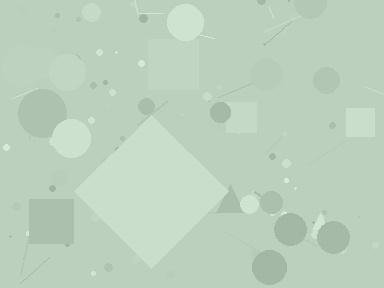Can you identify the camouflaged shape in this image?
The camouflaged shape is a diamond.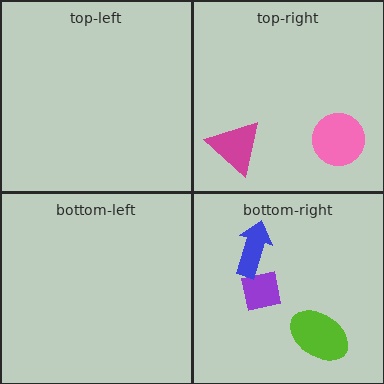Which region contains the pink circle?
The top-right region.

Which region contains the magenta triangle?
The top-right region.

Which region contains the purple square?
The bottom-right region.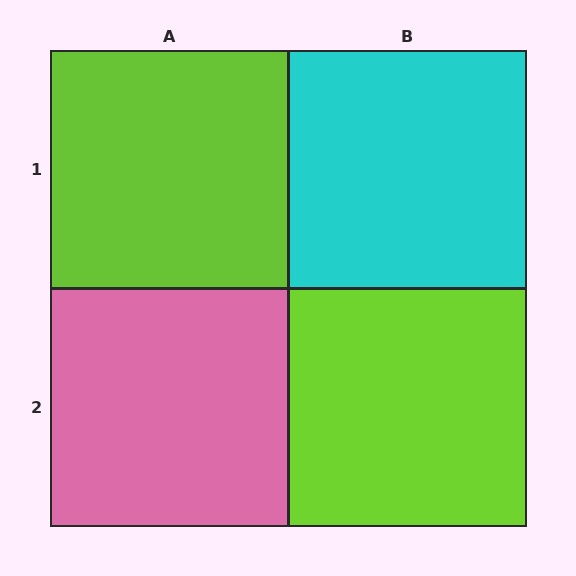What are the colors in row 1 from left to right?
Lime, cyan.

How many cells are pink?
1 cell is pink.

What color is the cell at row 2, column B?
Lime.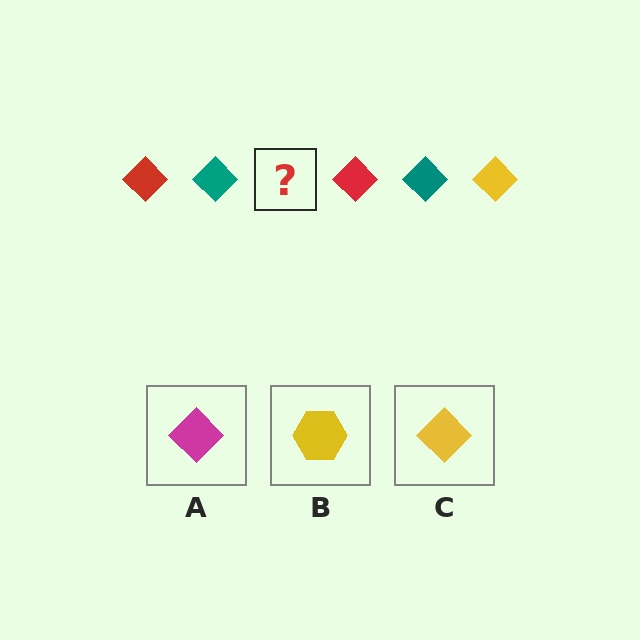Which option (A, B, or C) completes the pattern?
C.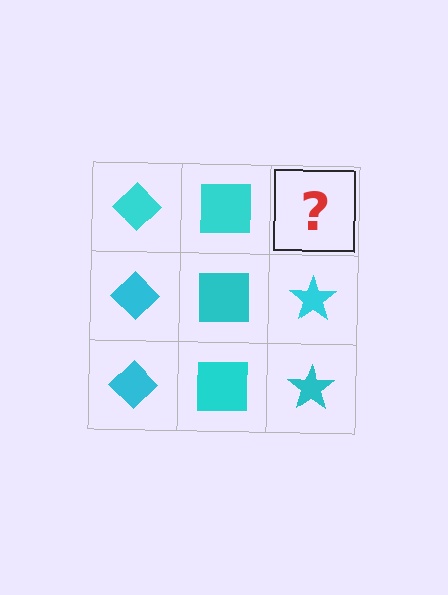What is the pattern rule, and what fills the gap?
The rule is that each column has a consistent shape. The gap should be filled with a cyan star.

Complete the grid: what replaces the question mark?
The question mark should be replaced with a cyan star.